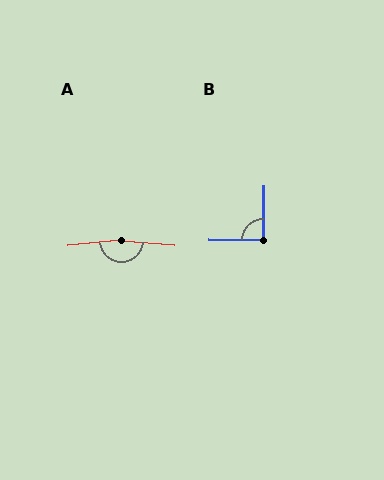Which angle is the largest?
A, at approximately 169 degrees.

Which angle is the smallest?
B, at approximately 90 degrees.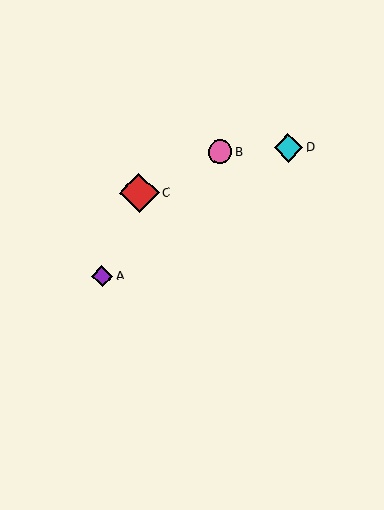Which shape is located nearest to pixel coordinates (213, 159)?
The pink circle (labeled B) at (220, 152) is nearest to that location.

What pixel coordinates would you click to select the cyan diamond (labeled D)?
Click at (288, 148) to select the cyan diamond D.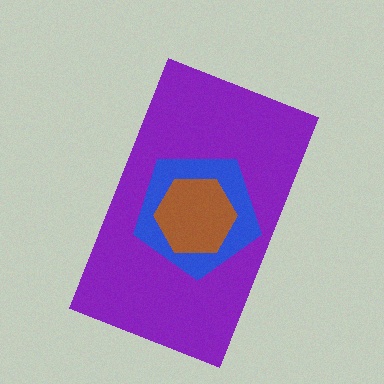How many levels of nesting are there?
3.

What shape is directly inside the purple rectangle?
The blue pentagon.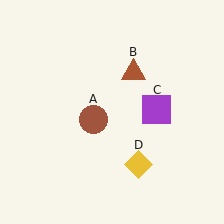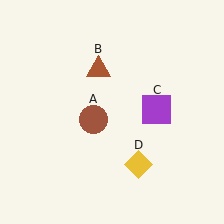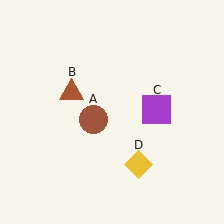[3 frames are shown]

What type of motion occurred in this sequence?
The brown triangle (object B) rotated counterclockwise around the center of the scene.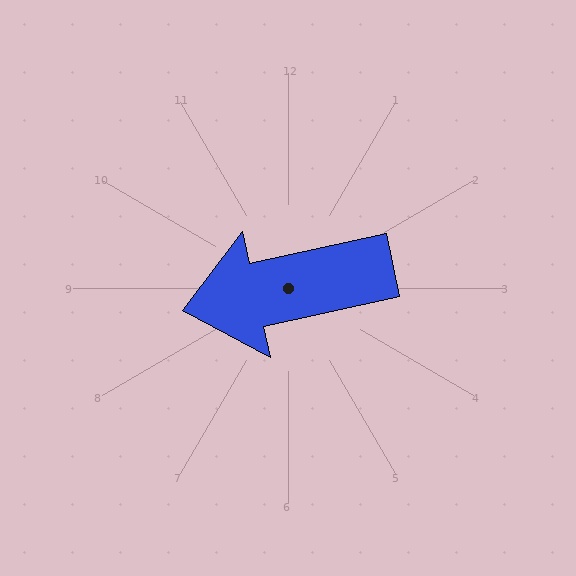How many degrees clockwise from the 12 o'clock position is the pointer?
Approximately 258 degrees.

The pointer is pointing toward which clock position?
Roughly 9 o'clock.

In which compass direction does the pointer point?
West.